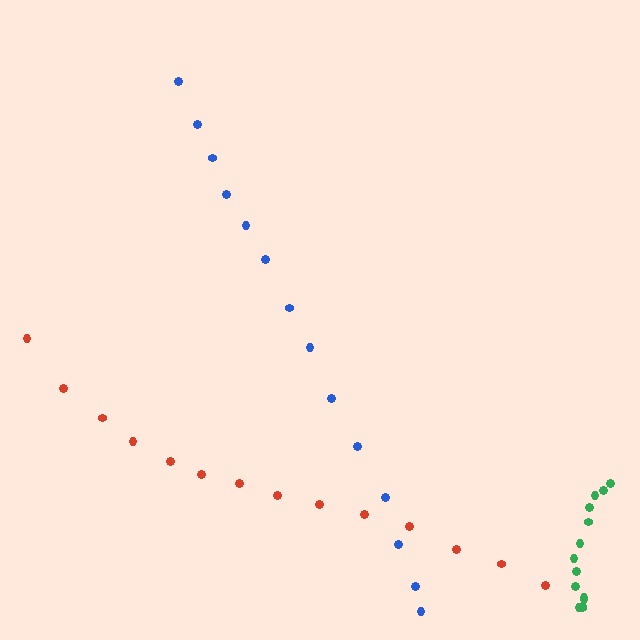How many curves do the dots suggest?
There are 3 distinct paths.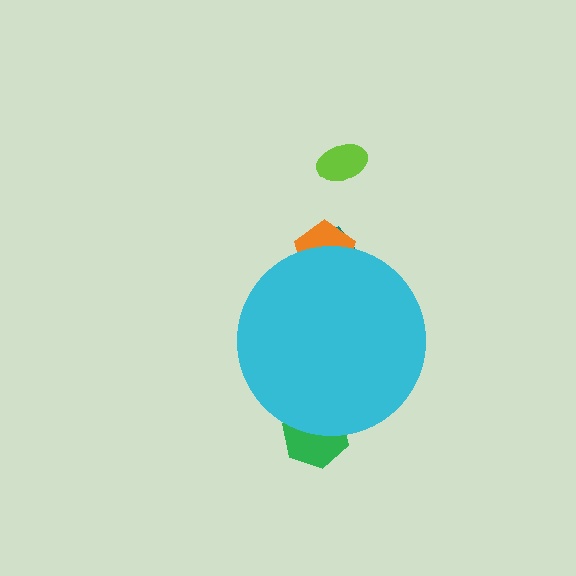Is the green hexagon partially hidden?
Yes, the green hexagon is partially hidden behind the cyan circle.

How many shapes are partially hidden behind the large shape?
3 shapes are partially hidden.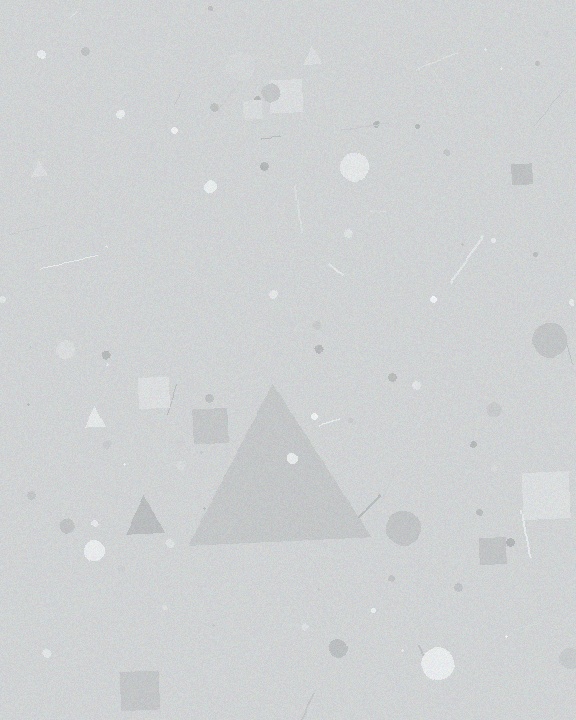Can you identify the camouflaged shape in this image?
The camouflaged shape is a triangle.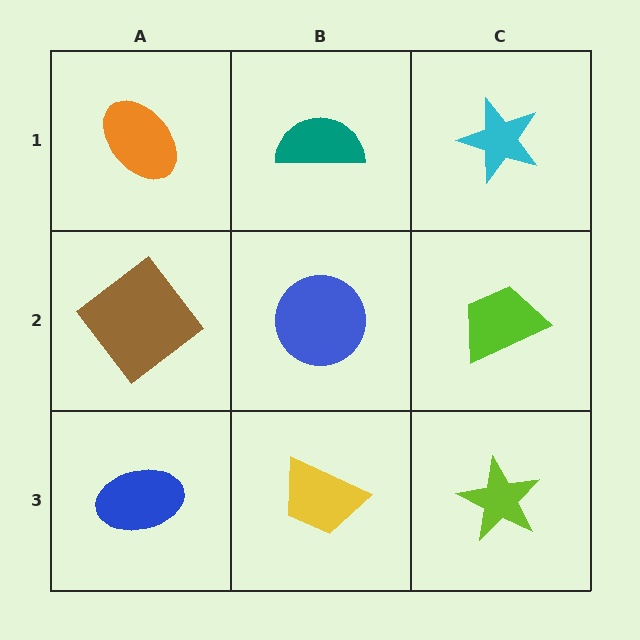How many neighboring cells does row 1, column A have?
2.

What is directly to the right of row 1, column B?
A cyan star.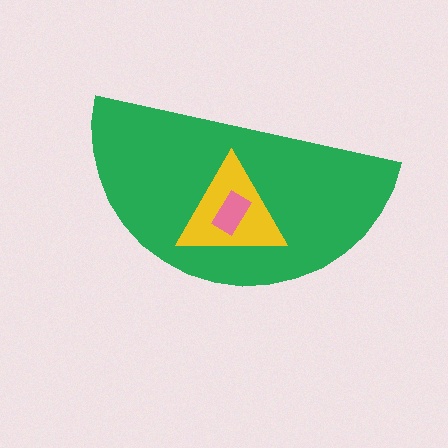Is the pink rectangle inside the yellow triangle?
Yes.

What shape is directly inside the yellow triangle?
The pink rectangle.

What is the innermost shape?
The pink rectangle.